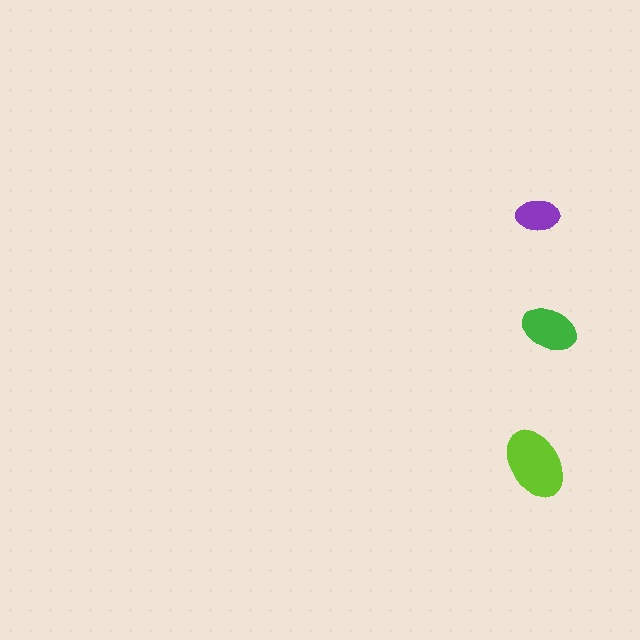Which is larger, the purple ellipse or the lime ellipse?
The lime one.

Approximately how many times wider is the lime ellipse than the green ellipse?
About 1.5 times wider.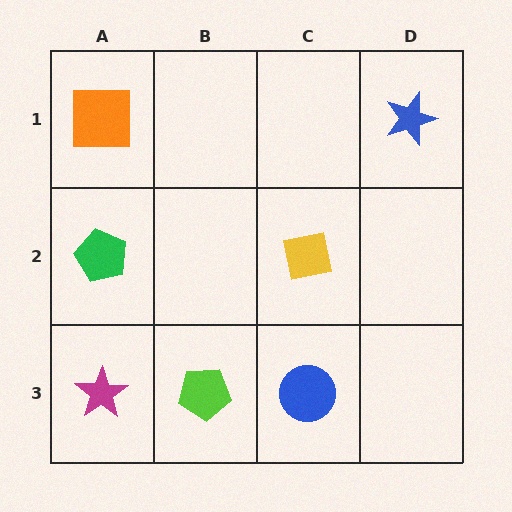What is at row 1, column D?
A blue star.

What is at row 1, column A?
An orange square.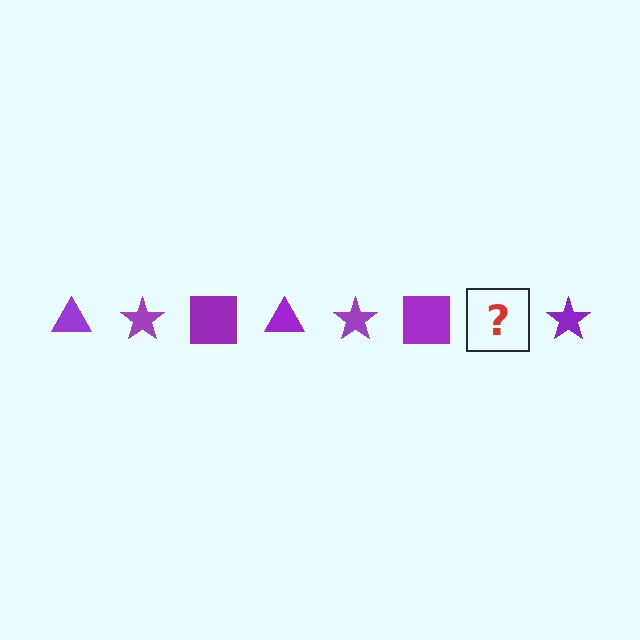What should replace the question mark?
The question mark should be replaced with a purple triangle.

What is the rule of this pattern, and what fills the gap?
The rule is that the pattern cycles through triangle, star, square shapes in purple. The gap should be filled with a purple triangle.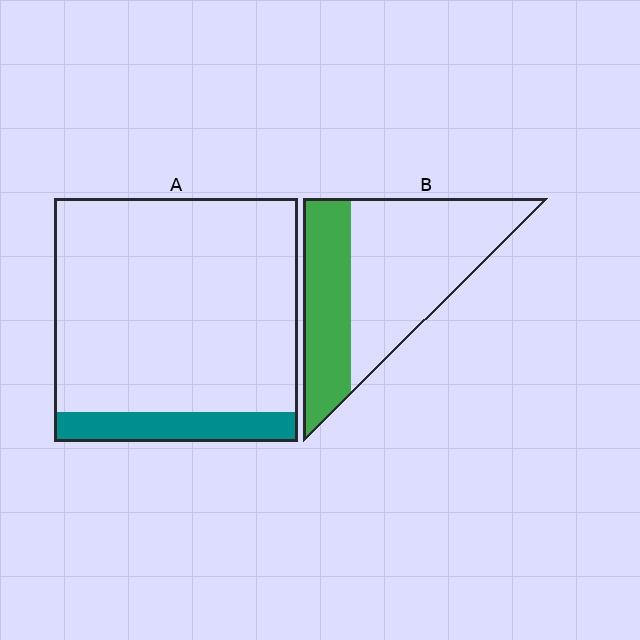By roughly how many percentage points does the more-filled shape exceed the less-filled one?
By roughly 25 percentage points (B over A).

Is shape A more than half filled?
No.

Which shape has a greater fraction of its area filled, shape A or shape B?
Shape B.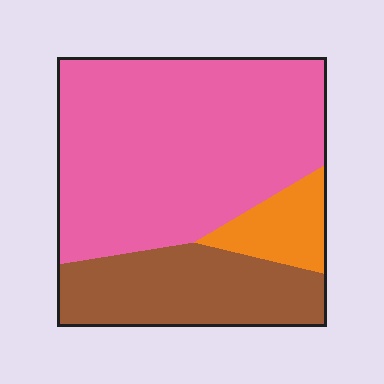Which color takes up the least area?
Orange, at roughly 10%.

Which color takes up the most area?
Pink, at roughly 65%.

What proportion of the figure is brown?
Brown covers 26% of the figure.